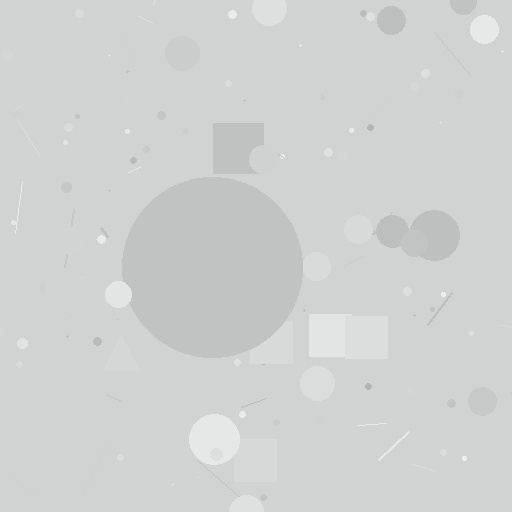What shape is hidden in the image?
A circle is hidden in the image.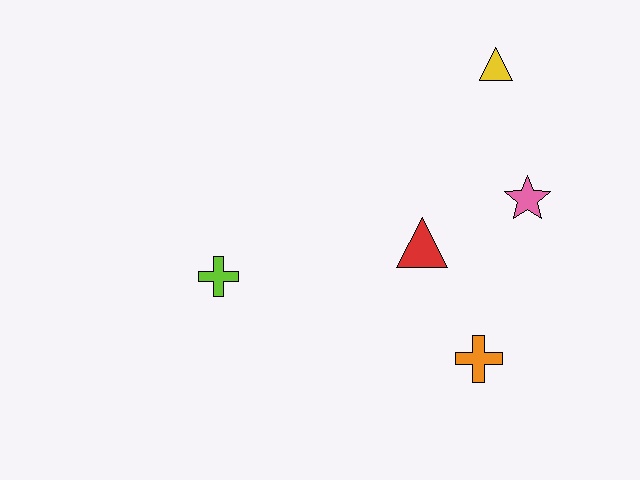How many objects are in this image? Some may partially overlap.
There are 5 objects.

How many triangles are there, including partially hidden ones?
There are 2 triangles.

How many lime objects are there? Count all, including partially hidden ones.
There is 1 lime object.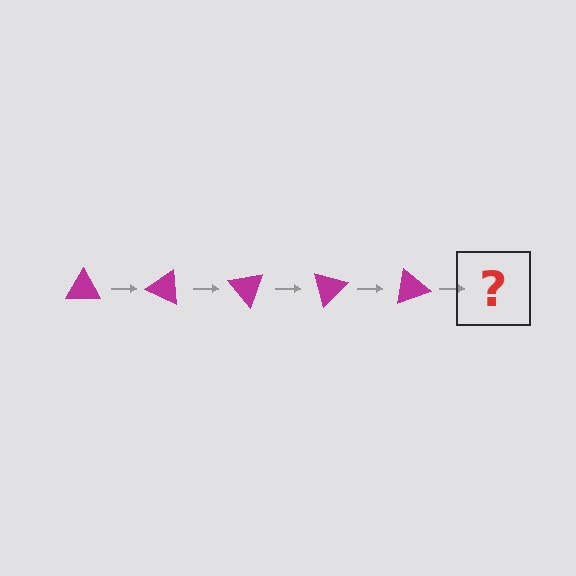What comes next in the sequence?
The next element should be a magenta triangle rotated 125 degrees.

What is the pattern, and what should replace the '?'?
The pattern is that the triangle rotates 25 degrees each step. The '?' should be a magenta triangle rotated 125 degrees.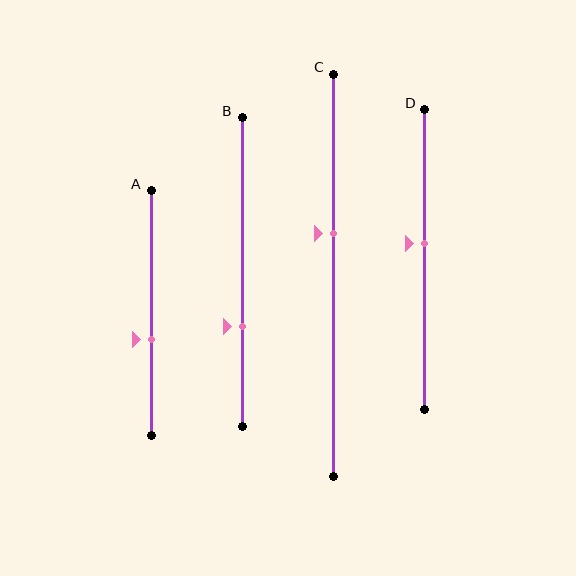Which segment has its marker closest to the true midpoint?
Segment D has its marker closest to the true midpoint.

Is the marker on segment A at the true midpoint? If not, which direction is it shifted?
No, the marker on segment A is shifted downward by about 11% of the segment length.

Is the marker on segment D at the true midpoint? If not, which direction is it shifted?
No, the marker on segment D is shifted upward by about 6% of the segment length.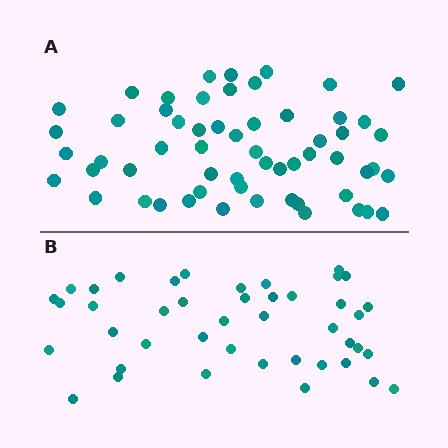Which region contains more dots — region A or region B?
Region A (the top region) has more dots.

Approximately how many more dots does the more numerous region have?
Region A has approximately 15 more dots than region B.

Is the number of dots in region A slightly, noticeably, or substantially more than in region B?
Region A has noticeably more, but not dramatically so. The ratio is roughly 1.3 to 1.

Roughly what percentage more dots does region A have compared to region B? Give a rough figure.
About 35% more.